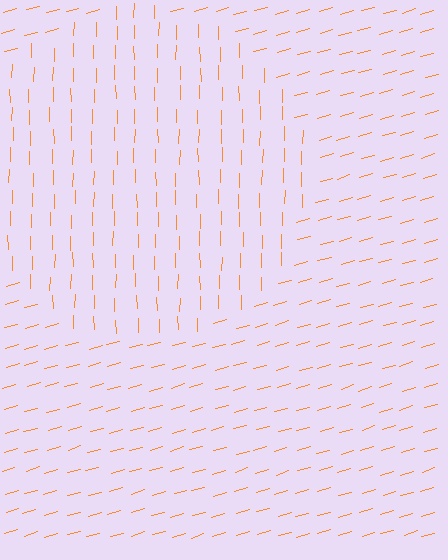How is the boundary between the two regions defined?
The boundary is defined purely by a change in line orientation (approximately 74 degrees difference). All lines are the same color and thickness.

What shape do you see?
I see a circle.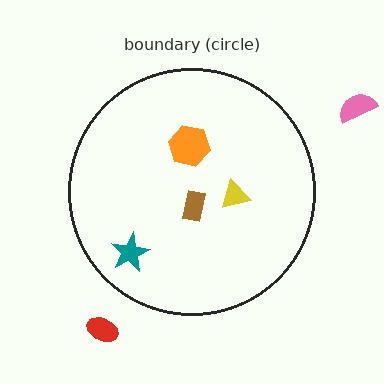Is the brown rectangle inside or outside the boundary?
Inside.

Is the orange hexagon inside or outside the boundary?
Inside.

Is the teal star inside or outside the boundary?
Inside.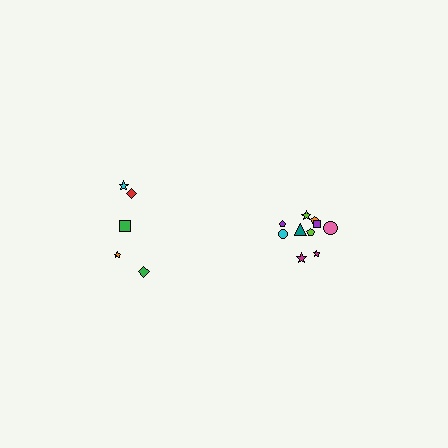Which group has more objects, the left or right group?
The right group.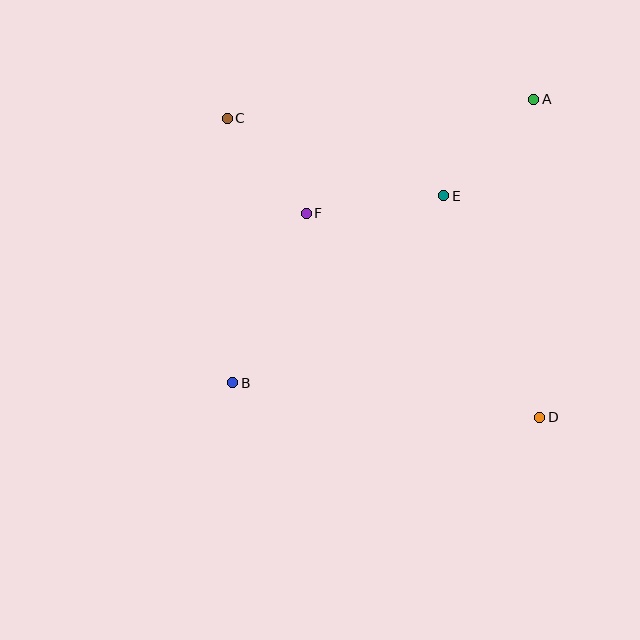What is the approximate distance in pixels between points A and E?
The distance between A and E is approximately 132 pixels.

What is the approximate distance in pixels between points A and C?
The distance between A and C is approximately 307 pixels.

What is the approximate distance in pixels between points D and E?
The distance between D and E is approximately 241 pixels.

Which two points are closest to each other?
Points C and F are closest to each other.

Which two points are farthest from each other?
Points C and D are farthest from each other.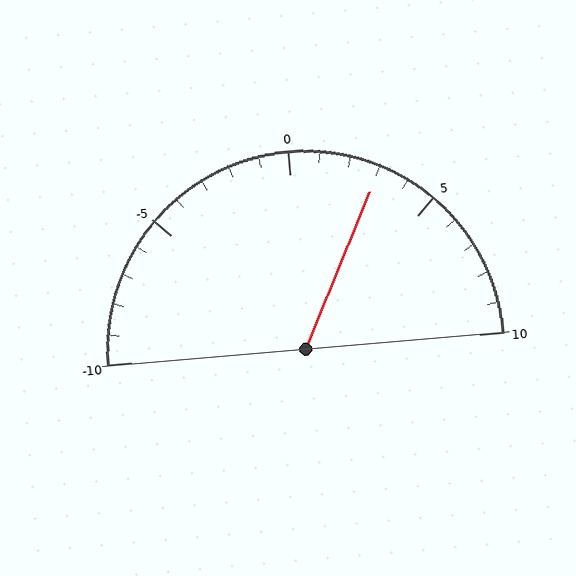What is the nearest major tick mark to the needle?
The nearest major tick mark is 5.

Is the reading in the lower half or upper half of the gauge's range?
The reading is in the upper half of the range (-10 to 10).